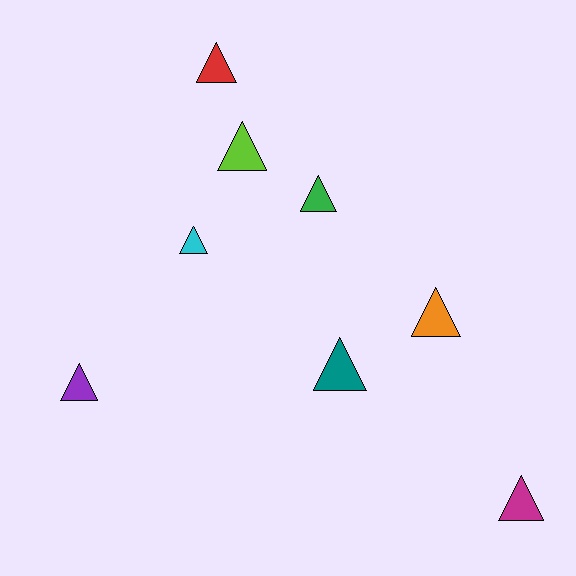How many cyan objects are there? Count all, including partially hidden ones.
There is 1 cyan object.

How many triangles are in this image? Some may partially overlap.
There are 8 triangles.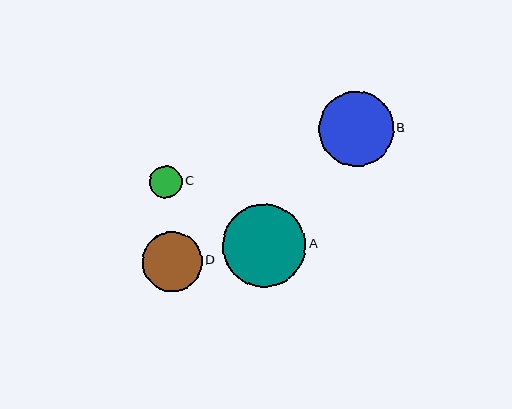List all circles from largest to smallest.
From largest to smallest: A, B, D, C.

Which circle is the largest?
Circle A is the largest with a size of approximately 83 pixels.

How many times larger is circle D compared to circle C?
Circle D is approximately 1.8 times the size of circle C.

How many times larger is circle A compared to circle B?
Circle A is approximately 1.1 times the size of circle B.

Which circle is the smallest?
Circle C is the smallest with a size of approximately 32 pixels.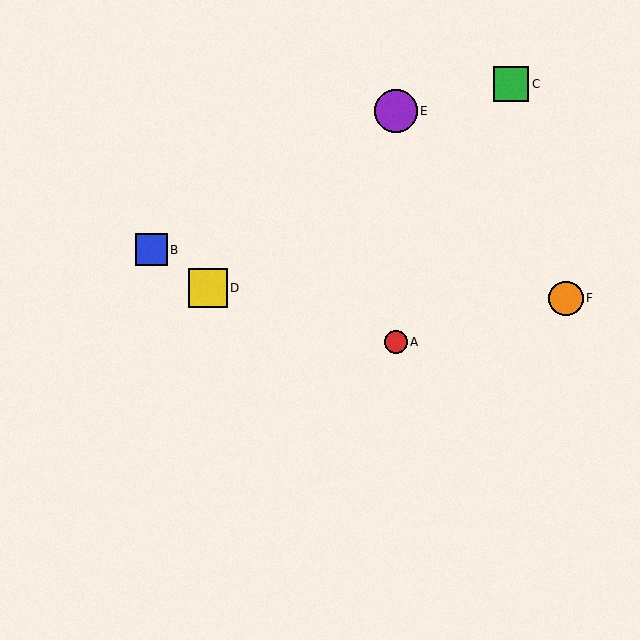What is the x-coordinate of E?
Object E is at x≈396.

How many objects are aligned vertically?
2 objects (A, E) are aligned vertically.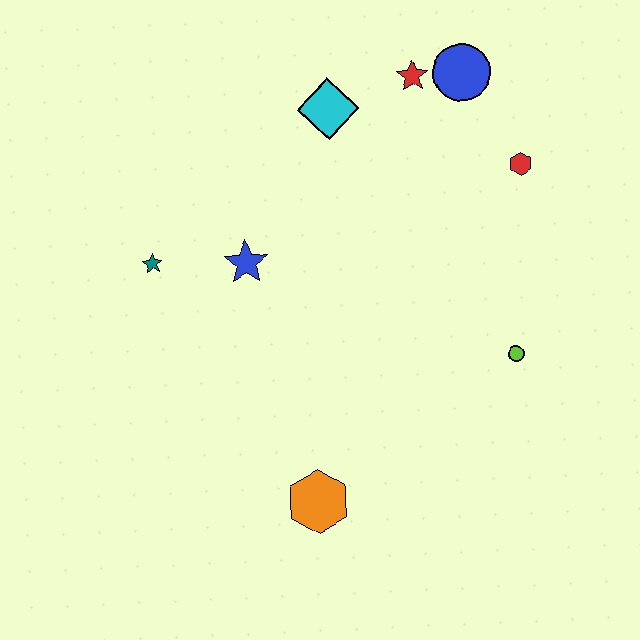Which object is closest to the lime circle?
The red hexagon is closest to the lime circle.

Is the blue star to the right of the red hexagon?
No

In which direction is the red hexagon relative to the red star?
The red hexagon is to the right of the red star.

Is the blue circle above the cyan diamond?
Yes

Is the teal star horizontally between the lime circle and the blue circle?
No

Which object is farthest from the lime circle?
The teal star is farthest from the lime circle.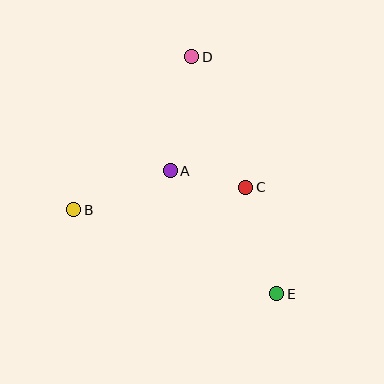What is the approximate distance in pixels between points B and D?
The distance between B and D is approximately 193 pixels.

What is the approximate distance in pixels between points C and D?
The distance between C and D is approximately 141 pixels.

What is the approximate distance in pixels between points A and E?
The distance between A and E is approximately 162 pixels.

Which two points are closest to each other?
Points A and C are closest to each other.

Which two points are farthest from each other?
Points D and E are farthest from each other.